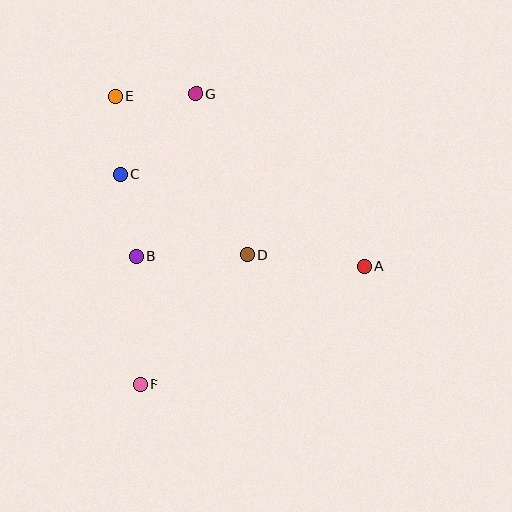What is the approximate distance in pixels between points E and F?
The distance between E and F is approximately 289 pixels.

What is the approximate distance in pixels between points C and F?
The distance between C and F is approximately 211 pixels.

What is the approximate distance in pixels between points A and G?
The distance between A and G is approximately 241 pixels.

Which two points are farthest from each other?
Points A and E are farthest from each other.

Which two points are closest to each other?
Points C and E are closest to each other.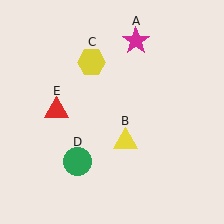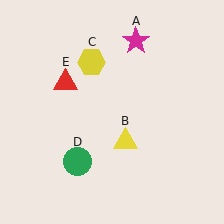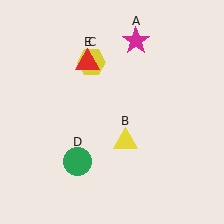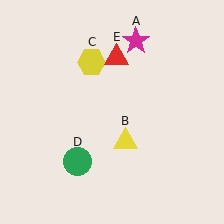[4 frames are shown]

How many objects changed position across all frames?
1 object changed position: red triangle (object E).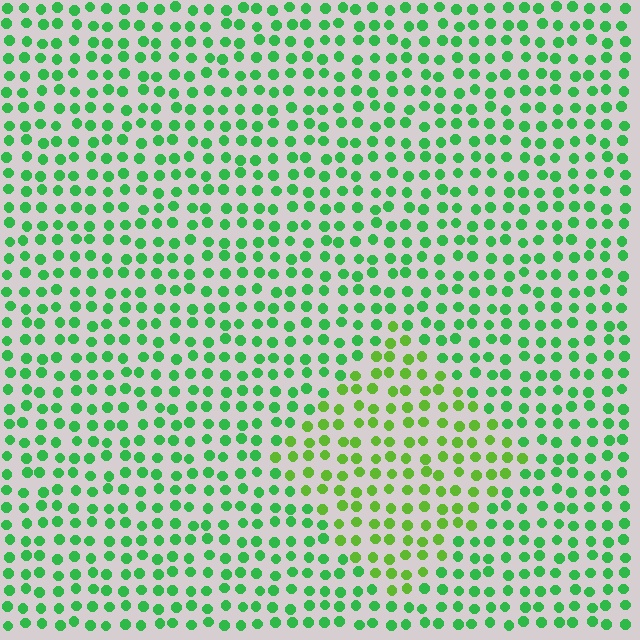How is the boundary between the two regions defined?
The boundary is defined purely by a slight shift in hue (about 33 degrees). Spacing, size, and orientation are identical on both sides.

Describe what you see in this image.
The image is filled with small green elements in a uniform arrangement. A diamond-shaped region is visible where the elements are tinted to a slightly different hue, forming a subtle color boundary.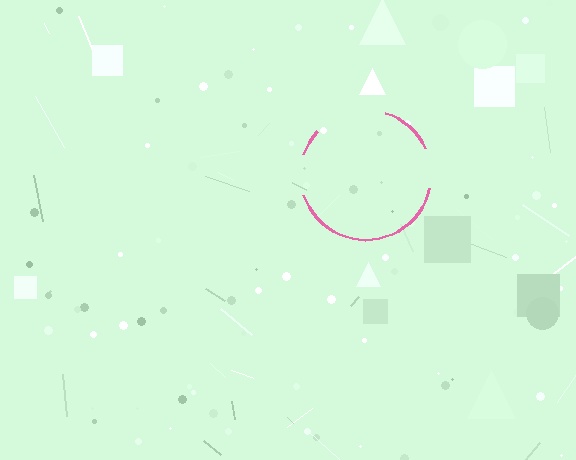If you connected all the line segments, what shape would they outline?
They would outline a circle.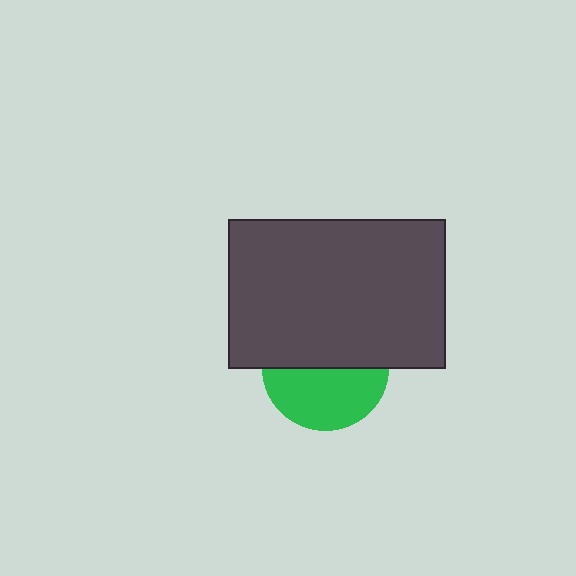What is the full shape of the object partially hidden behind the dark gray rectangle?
The partially hidden object is a green circle.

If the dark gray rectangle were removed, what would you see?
You would see the complete green circle.